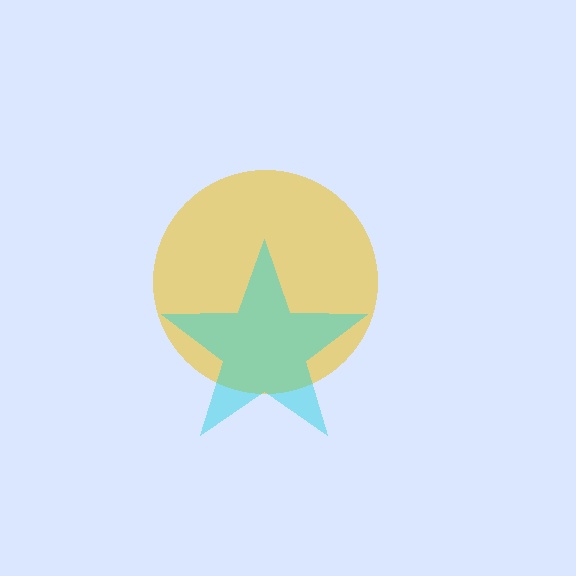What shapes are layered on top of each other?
The layered shapes are: a yellow circle, a cyan star.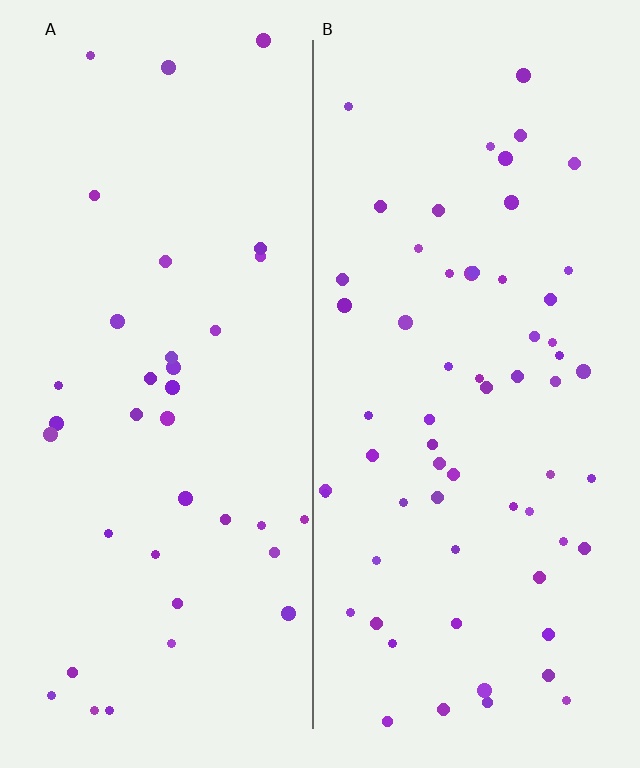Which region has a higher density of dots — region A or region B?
B (the right).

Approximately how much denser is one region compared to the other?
Approximately 1.7× — region B over region A.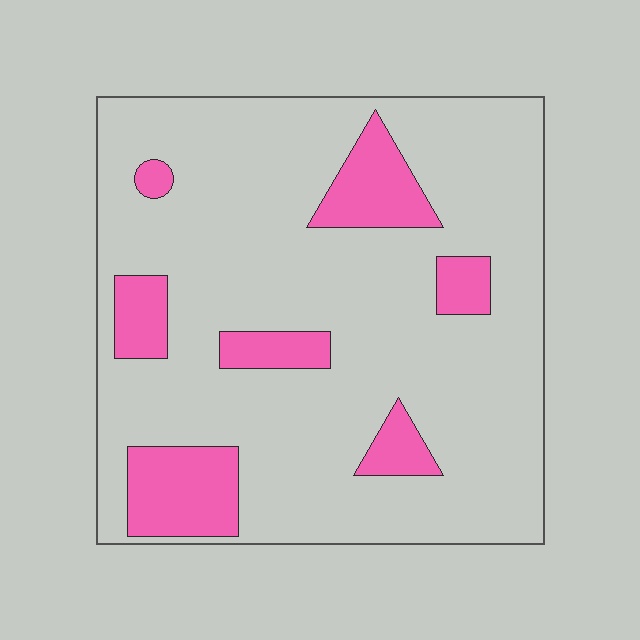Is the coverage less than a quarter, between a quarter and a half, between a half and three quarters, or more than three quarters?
Less than a quarter.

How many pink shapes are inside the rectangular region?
7.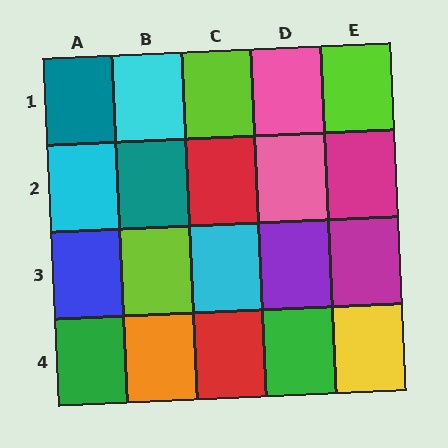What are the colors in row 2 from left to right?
Cyan, teal, red, pink, magenta.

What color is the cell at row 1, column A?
Teal.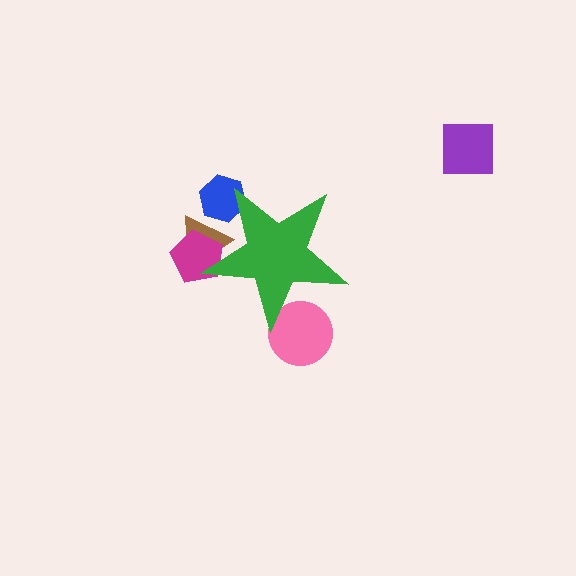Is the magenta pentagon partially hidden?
Yes, the magenta pentagon is partially hidden behind the green star.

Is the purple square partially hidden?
No, the purple square is fully visible.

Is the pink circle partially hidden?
Yes, the pink circle is partially hidden behind the green star.